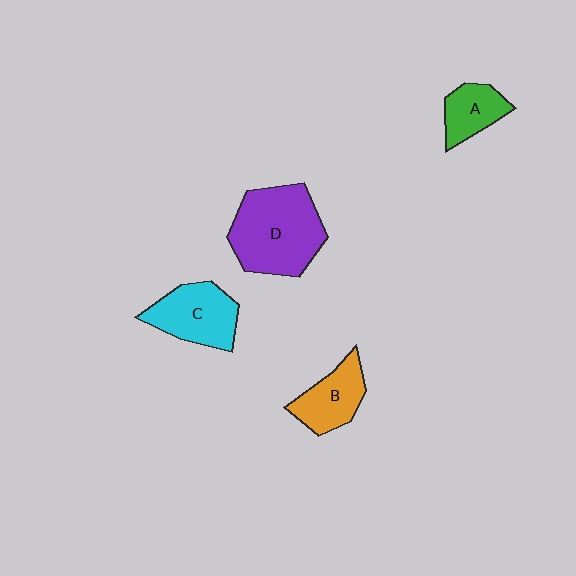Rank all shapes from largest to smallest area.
From largest to smallest: D (purple), C (cyan), B (orange), A (green).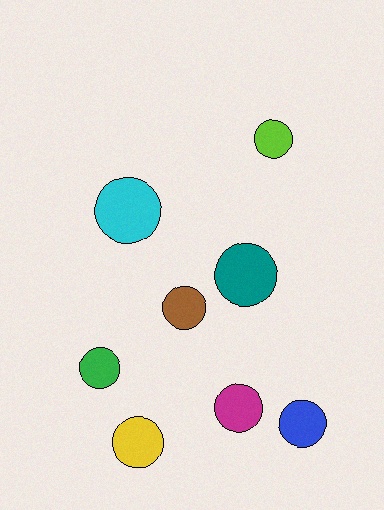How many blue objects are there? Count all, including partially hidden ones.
There is 1 blue object.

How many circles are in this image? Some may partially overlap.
There are 8 circles.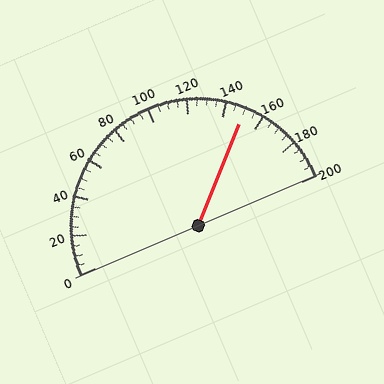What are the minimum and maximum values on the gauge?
The gauge ranges from 0 to 200.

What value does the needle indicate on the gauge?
The needle indicates approximately 150.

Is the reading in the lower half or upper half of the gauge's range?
The reading is in the upper half of the range (0 to 200).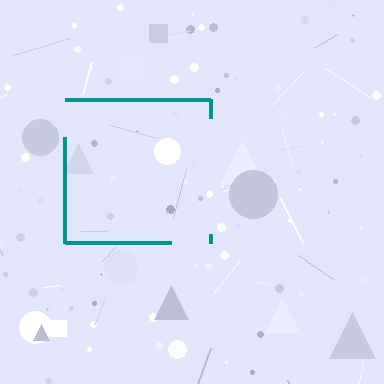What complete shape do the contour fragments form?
The contour fragments form a square.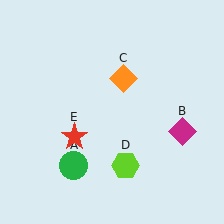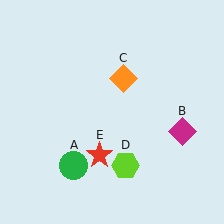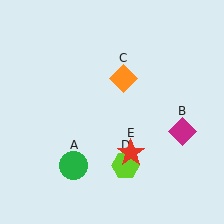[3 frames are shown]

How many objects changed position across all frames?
1 object changed position: red star (object E).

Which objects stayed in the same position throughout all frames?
Green circle (object A) and magenta diamond (object B) and orange diamond (object C) and lime hexagon (object D) remained stationary.